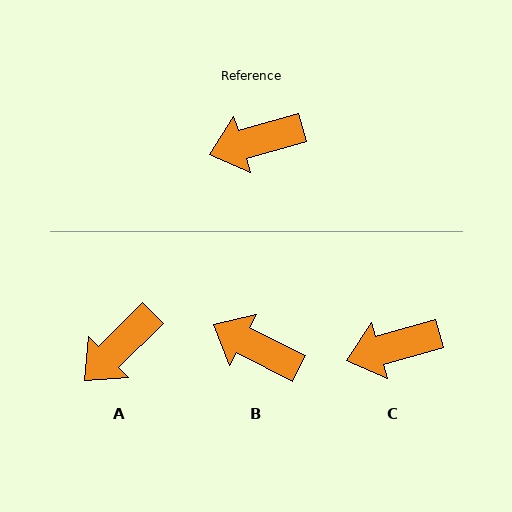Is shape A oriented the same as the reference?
No, it is off by about 28 degrees.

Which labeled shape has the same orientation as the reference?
C.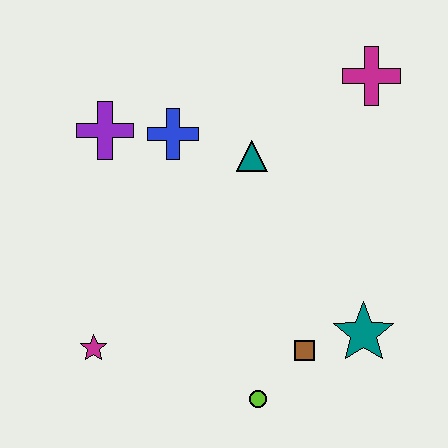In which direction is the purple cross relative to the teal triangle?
The purple cross is to the left of the teal triangle.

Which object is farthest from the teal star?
The purple cross is farthest from the teal star.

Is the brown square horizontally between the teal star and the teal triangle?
Yes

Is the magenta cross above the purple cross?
Yes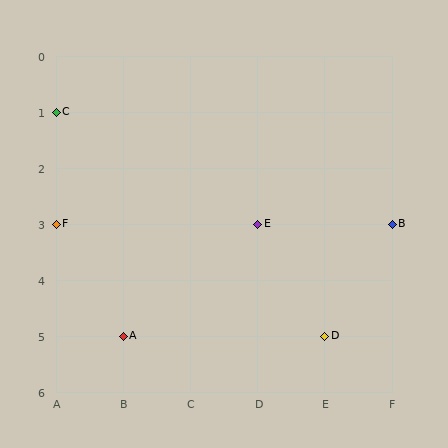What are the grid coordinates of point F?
Point F is at grid coordinates (A, 3).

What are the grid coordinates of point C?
Point C is at grid coordinates (A, 1).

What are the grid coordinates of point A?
Point A is at grid coordinates (B, 5).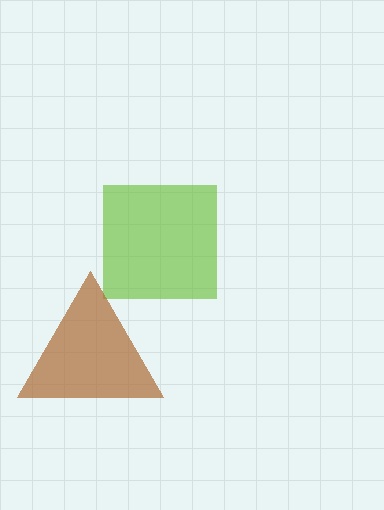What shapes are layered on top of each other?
The layered shapes are: a lime square, a brown triangle.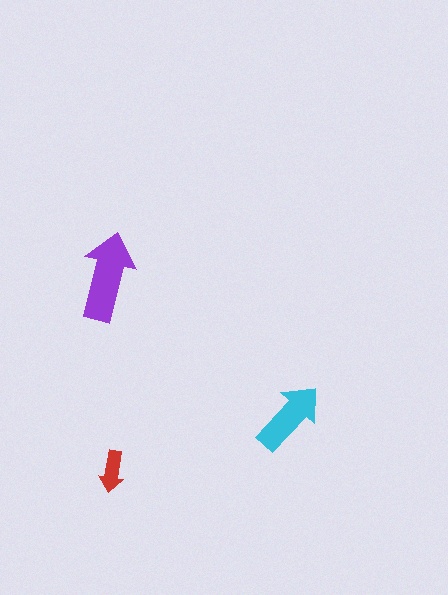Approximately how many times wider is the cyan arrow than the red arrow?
About 2 times wider.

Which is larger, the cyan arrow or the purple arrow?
The purple one.